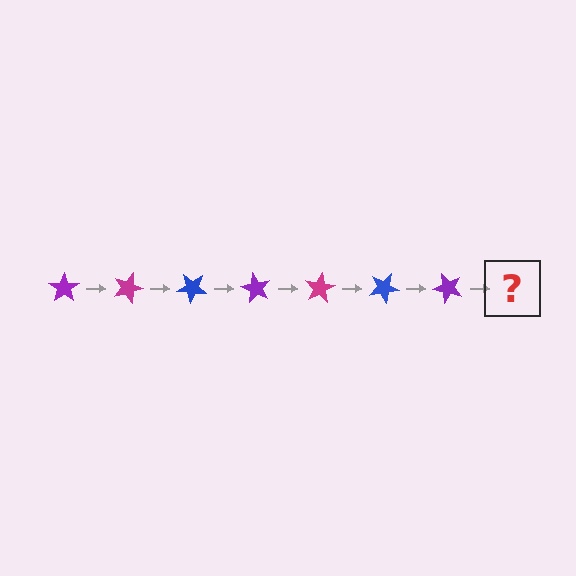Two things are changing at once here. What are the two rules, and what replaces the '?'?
The two rules are that it rotates 20 degrees each step and the color cycles through purple, magenta, and blue. The '?' should be a magenta star, rotated 140 degrees from the start.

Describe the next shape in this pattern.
It should be a magenta star, rotated 140 degrees from the start.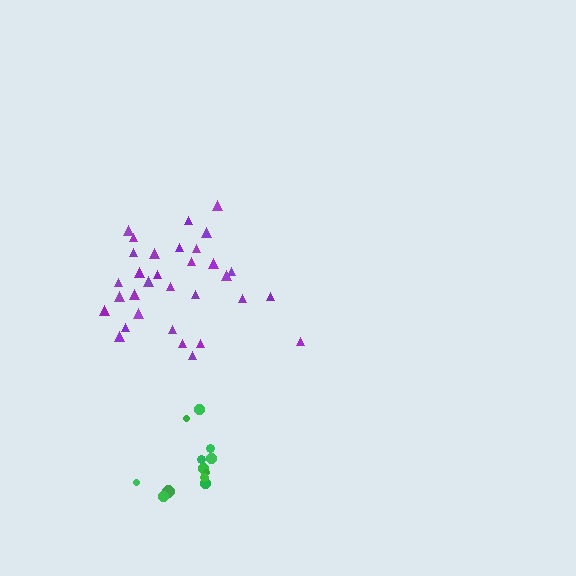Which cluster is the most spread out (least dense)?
Green.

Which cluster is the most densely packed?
Purple.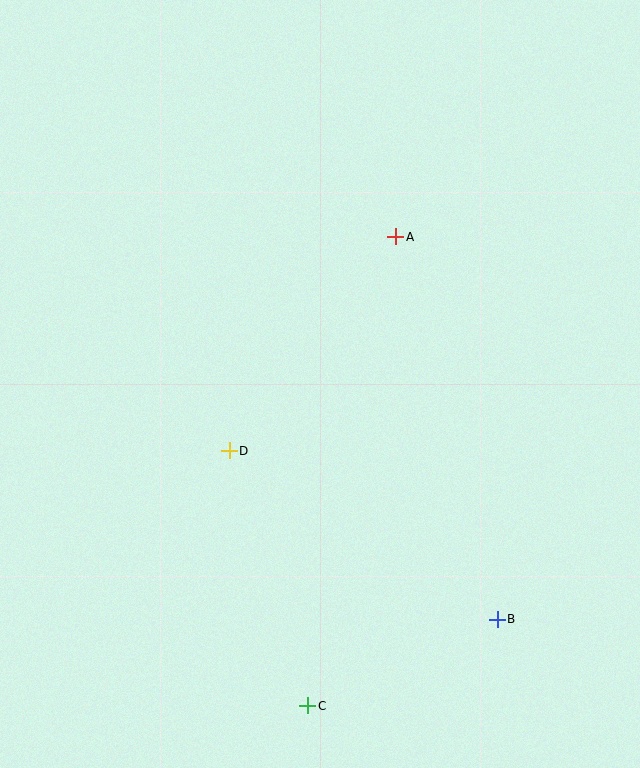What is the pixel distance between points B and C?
The distance between B and C is 208 pixels.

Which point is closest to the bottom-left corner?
Point C is closest to the bottom-left corner.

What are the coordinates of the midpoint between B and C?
The midpoint between B and C is at (402, 662).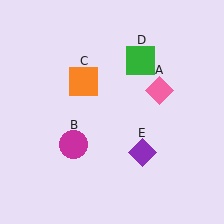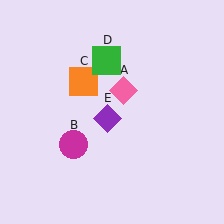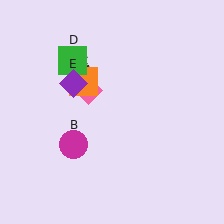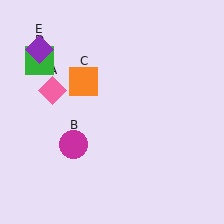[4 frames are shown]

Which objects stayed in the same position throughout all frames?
Magenta circle (object B) and orange square (object C) remained stationary.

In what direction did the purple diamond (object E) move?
The purple diamond (object E) moved up and to the left.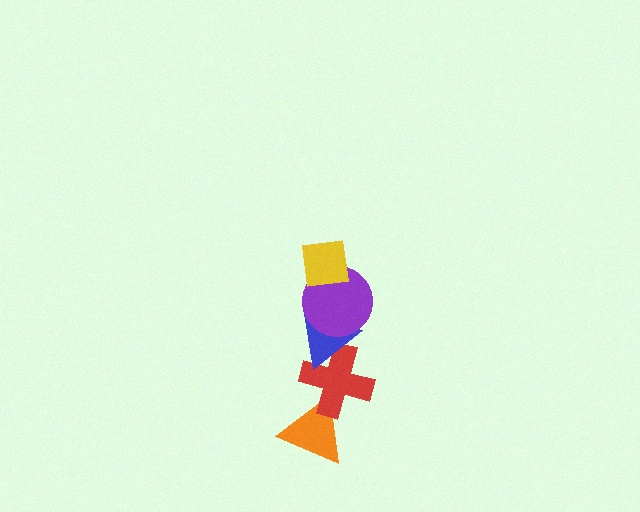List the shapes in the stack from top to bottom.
From top to bottom: the yellow square, the purple circle, the blue triangle, the red cross, the orange triangle.